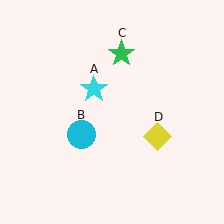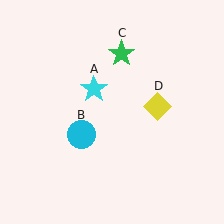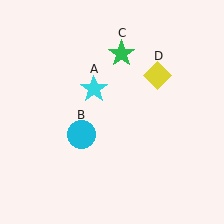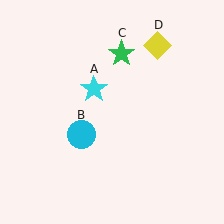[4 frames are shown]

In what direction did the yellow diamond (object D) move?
The yellow diamond (object D) moved up.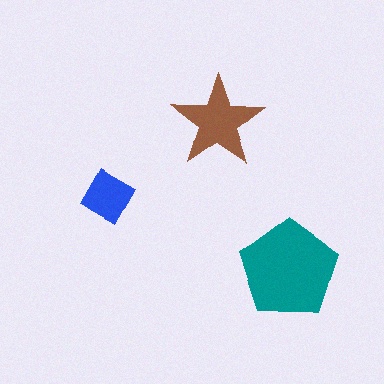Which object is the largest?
The teal pentagon.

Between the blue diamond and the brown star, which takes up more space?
The brown star.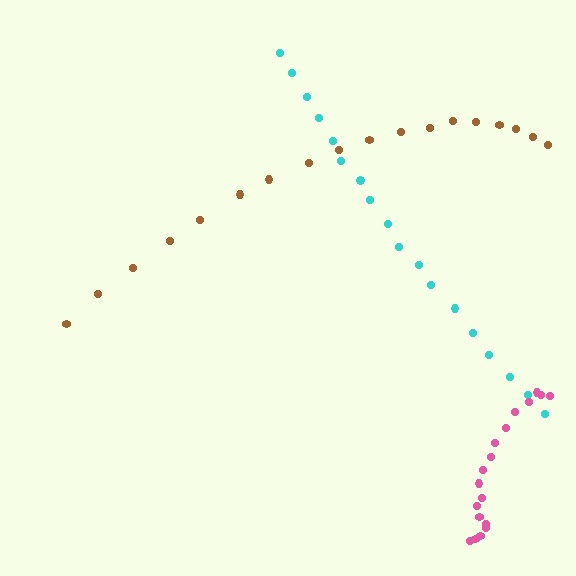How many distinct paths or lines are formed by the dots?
There are 3 distinct paths.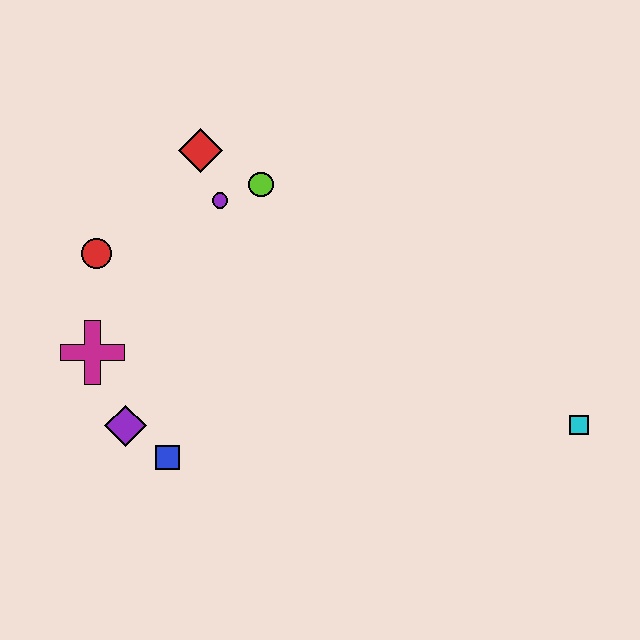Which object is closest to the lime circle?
The purple circle is closest to the lime circle.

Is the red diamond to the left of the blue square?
No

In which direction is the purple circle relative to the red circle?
The purple circle is to the right of the red circle.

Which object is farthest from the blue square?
The cyan square is farthest from the blue square.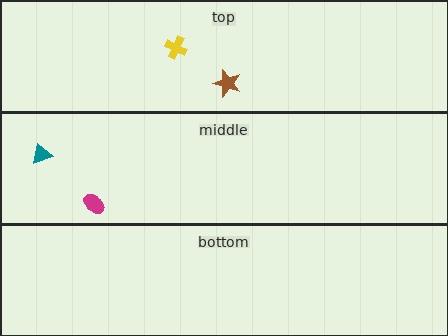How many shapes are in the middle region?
2.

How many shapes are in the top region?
2.